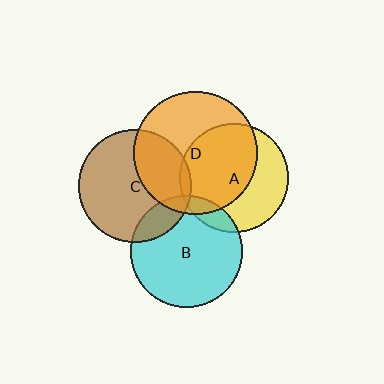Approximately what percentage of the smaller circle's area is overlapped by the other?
Approximately 10%.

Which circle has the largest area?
Circle D (orange).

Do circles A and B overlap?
Yes.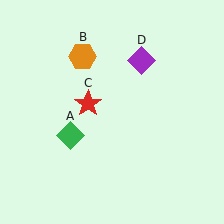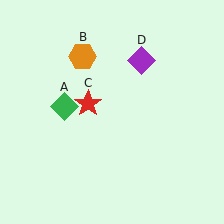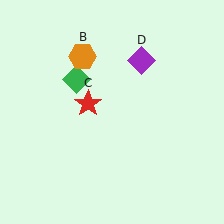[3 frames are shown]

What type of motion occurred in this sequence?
The green diamond (object A) rotated clockwise around the center of the scene.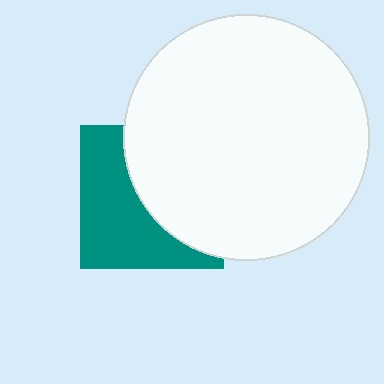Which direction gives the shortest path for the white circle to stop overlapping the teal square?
Moving right gives the shortest separation.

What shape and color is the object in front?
The object in front is a white circle.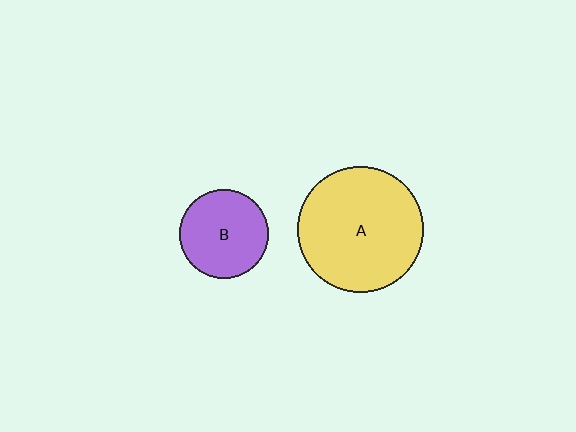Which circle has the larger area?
Circle A (yellow).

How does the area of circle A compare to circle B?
Approximately 2.0 times.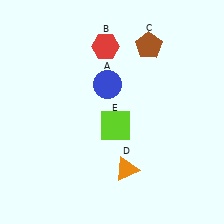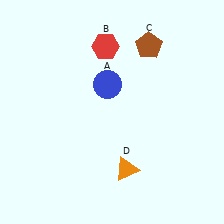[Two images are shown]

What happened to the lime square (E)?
The lime square (E) was removed in Image 2. It was in the bottom-right area of Image 1.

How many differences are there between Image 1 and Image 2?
There is 1 difference between the two images.